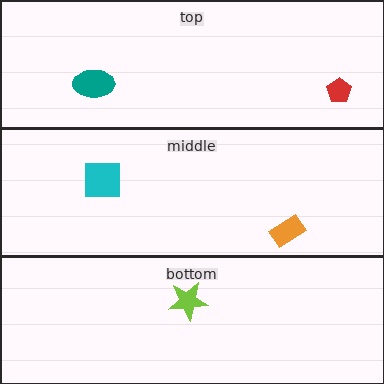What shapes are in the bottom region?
The lime star.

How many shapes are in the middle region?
2.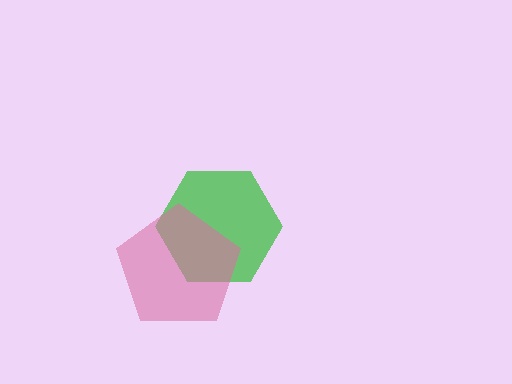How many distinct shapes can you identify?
There are 2 distinct shapes: a green hexagon, a pink pentagon.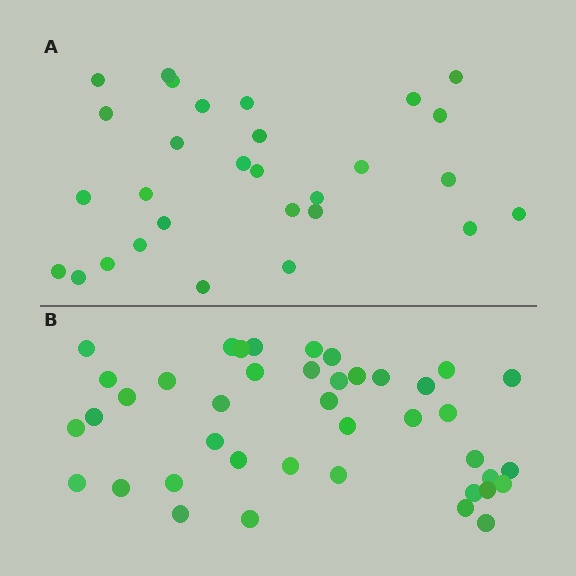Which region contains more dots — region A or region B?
Region B (the bottom region) has more dots.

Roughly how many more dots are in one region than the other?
Region B has roughly 12 or so more dots than region A.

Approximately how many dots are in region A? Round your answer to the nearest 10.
About 30 dots. (The exact count is 29, which rounds to 30.)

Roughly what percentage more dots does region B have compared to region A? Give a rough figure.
About 40% more.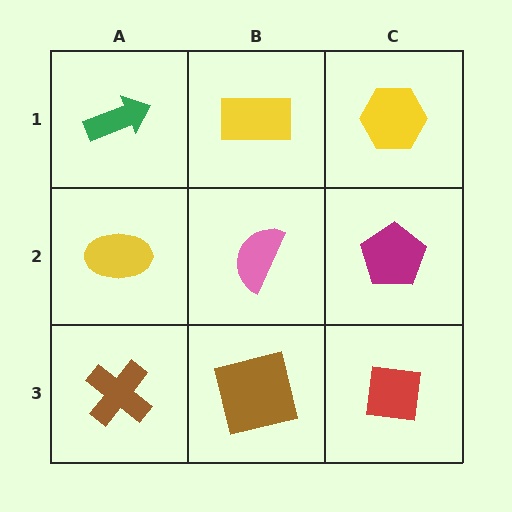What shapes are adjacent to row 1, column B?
A pink semicircle (row 2, column B), a green arrow (row 1, column A), a yellow hexagon (row 1, column C).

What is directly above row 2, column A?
A green arrow.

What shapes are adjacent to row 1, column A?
A yellow ellipse (row 2, column A), a yellow rectangle (row 1, column B).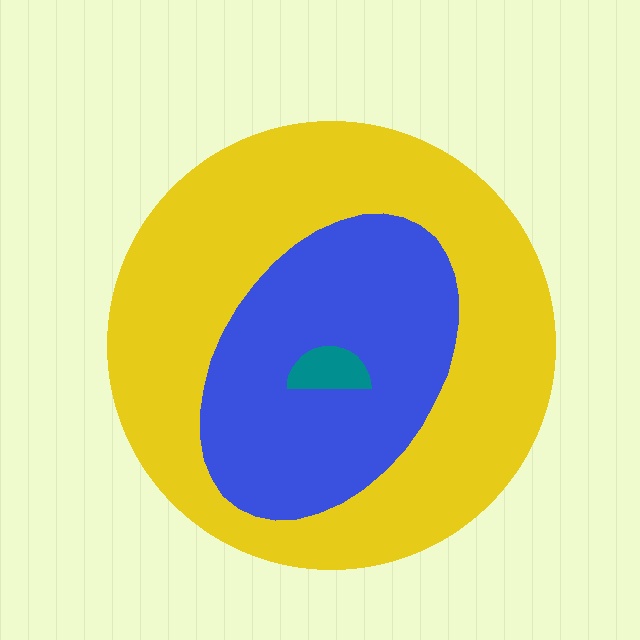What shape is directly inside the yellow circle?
The blue ellipse.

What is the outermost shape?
The yellow circle.